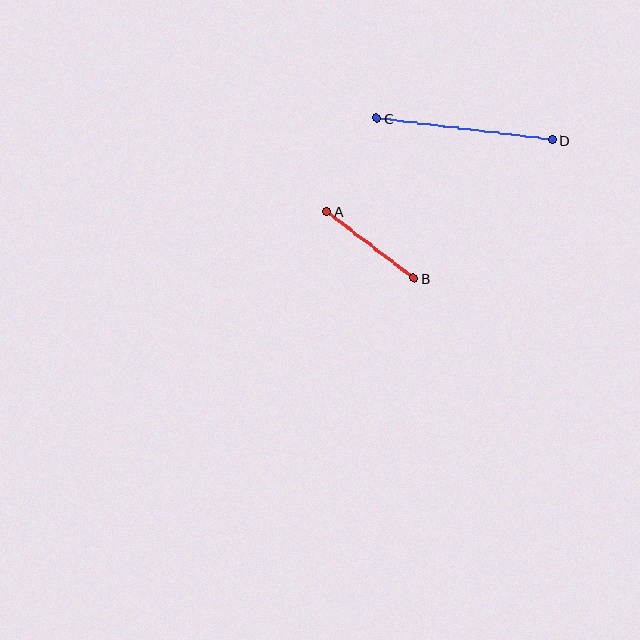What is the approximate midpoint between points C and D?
The midpoint is at approximately (465, 129) pixels.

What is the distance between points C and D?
The distance is approximately 177 pixels.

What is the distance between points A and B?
The distance is approximately 110 pixels.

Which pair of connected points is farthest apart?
Points C and D are farthest apart.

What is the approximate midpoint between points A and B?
The midpoint is at approximately (371, 245) pixels.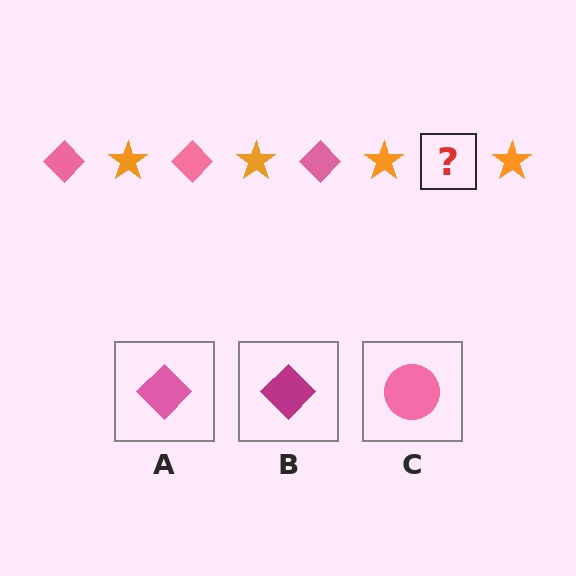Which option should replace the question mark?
Option A.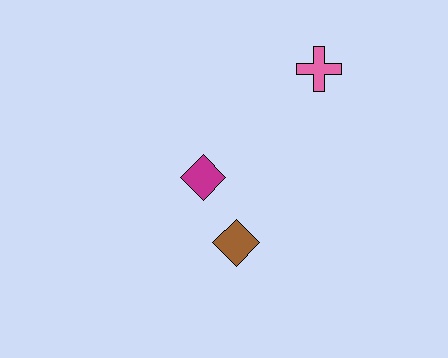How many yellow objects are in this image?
There are no yellow objects.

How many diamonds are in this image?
There are 2 diamonds.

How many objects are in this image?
There are 3 objects.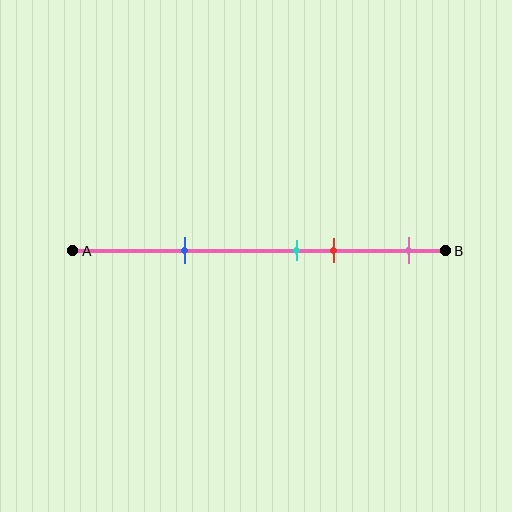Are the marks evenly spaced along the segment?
No, the marks are not evenly spaced.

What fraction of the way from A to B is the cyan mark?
The cyan mark is approximately 60% (0.6) of the way from A to B.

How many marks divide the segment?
There are 4 marks dividing the segment.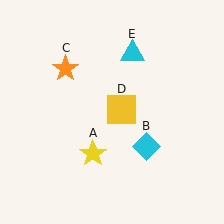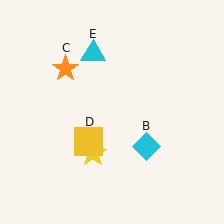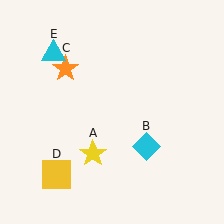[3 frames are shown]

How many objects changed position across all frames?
2 objects changed position: yellow square (object D), cyan triangle (object E).